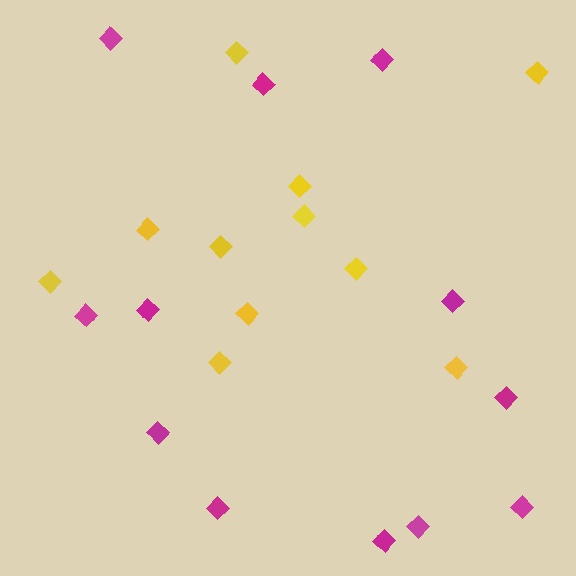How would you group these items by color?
There are 2 groups: one group of yellow diamonds (11) and one group of magenta diamonds (12).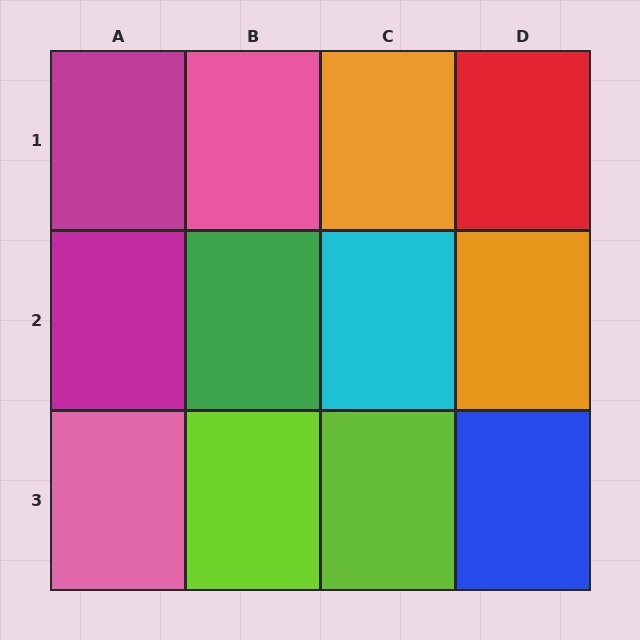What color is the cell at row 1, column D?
Red.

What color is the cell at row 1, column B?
Pink.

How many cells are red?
1 cell is red.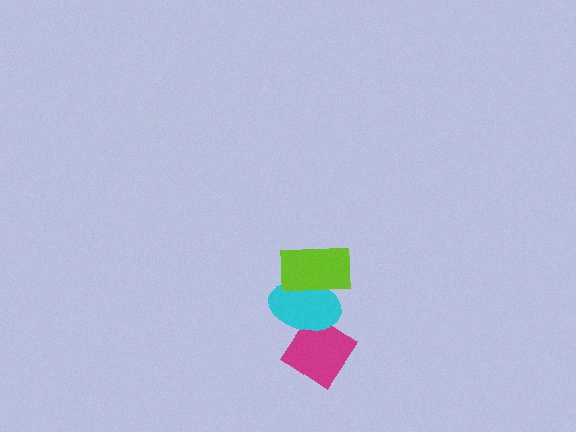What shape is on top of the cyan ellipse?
The lime rectangle is on top of the cyan ellipse.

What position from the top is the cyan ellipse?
The cyan ellipse is 2nd from the top.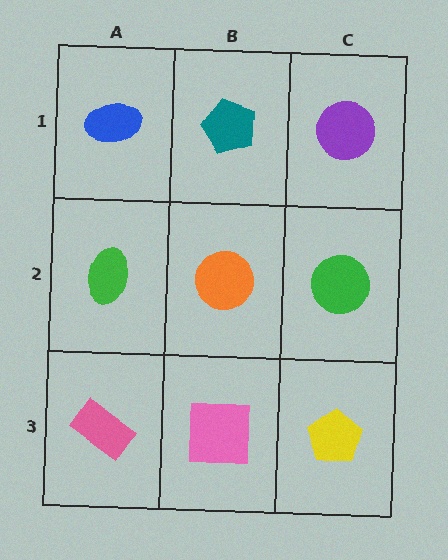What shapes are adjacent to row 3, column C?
A green circle (row 2, column C), a pink square (row 3, column B).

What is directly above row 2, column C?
A purple circle.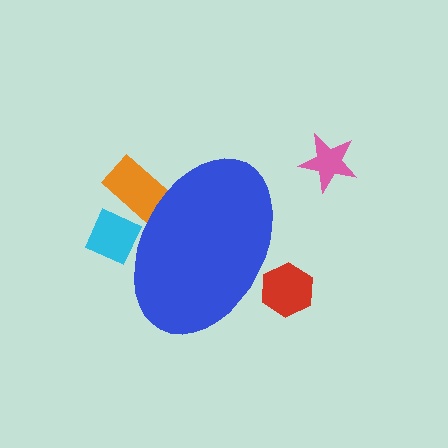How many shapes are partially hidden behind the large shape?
3 shapes are partially hidden.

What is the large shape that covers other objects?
A blue ellipse.